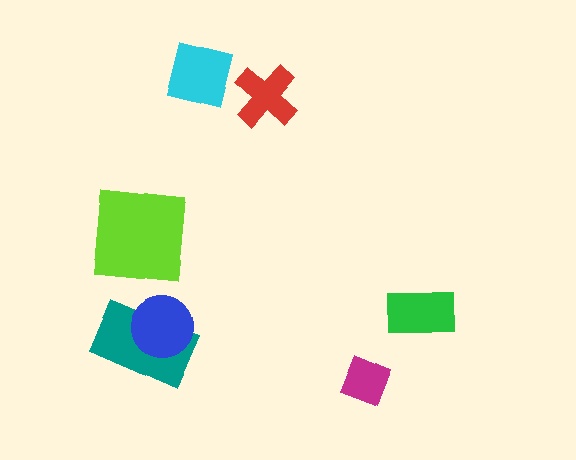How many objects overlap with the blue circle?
1 object overlaps with the blue circle.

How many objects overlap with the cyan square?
0 objects overlap with the cyan square.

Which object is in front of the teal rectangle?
The blue circle is in front of the teal rectangle.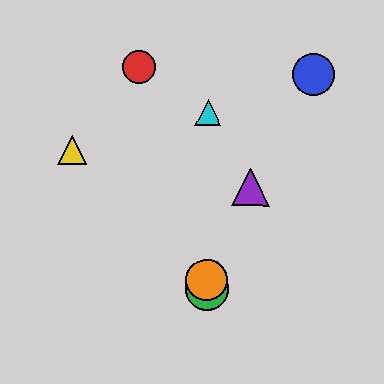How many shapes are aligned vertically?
3 shapes (the green circle, the orange circle, the cyan triangle) are aligned vertically.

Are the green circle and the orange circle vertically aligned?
Yes, both are at x≈207.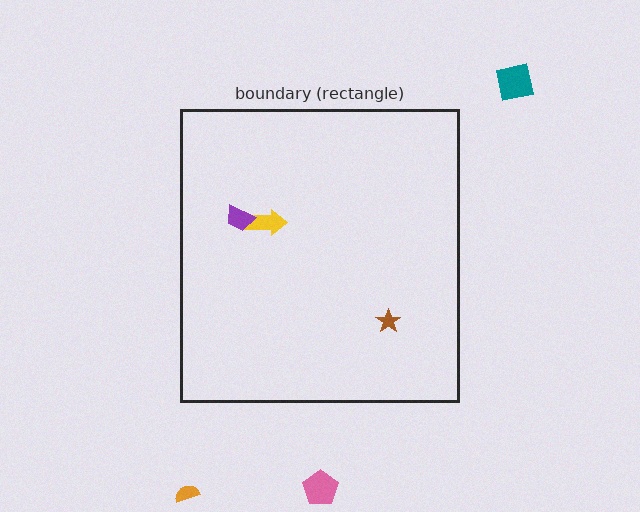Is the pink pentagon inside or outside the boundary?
Outside.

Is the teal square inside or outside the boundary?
Outside.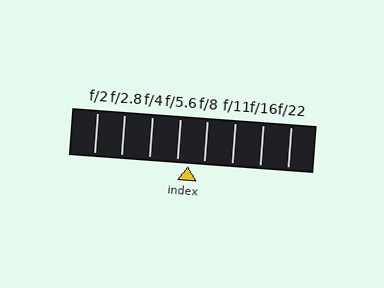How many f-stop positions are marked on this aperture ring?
There are 8 f-stop positions marked.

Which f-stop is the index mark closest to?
The index mark is closest to f/5.6.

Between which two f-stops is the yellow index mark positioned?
The index mark is between f/5.6 and f/8.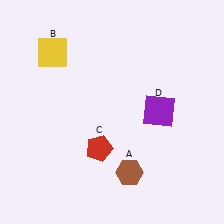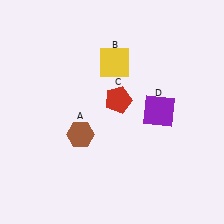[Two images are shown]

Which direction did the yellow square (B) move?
The yellow square (B) moved right.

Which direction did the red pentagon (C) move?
The red pentagon (C) moved up.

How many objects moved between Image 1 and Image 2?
3 objects moved between the two images.